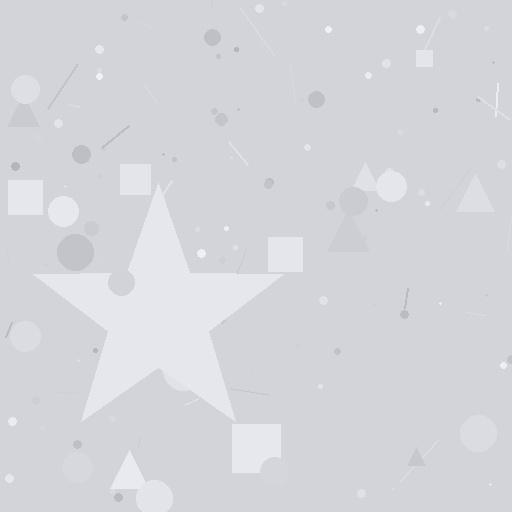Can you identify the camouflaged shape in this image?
The camouflaged shape is a star.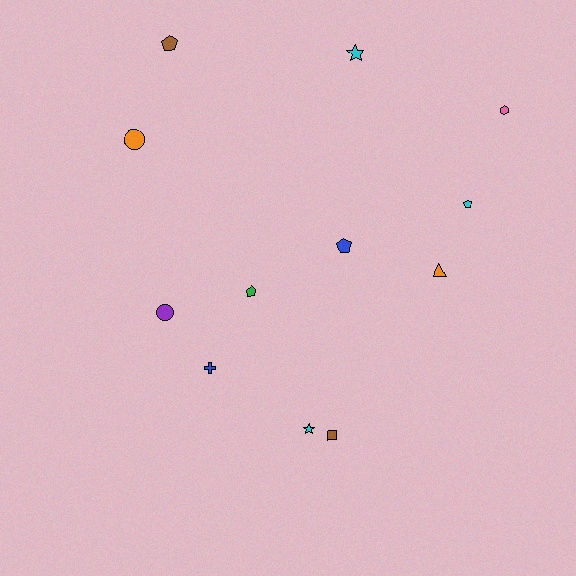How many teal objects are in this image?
There are no teal objects.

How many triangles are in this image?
There is 1 triangle.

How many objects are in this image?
There are 12 objects.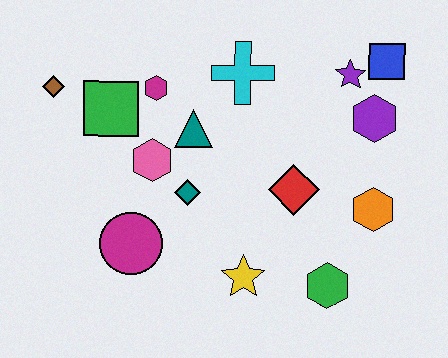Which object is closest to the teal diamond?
The pink hexagon is closest to the teal diamond.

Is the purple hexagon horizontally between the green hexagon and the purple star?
No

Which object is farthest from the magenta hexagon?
The green hexagon is farthest from the magenta hexagon.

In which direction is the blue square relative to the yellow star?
The blue square is above the yellow star.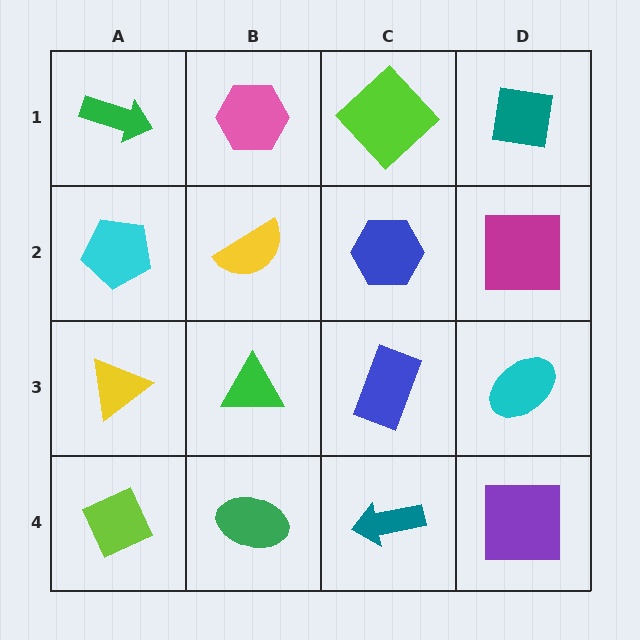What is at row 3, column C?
A blue rectangle.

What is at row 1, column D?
A teal square.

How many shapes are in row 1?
4 shapes.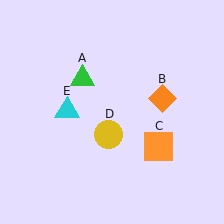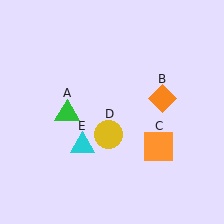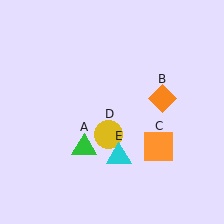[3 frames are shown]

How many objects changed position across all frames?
2 objects changed position: green triangle (object A), cyan triangle (object E).